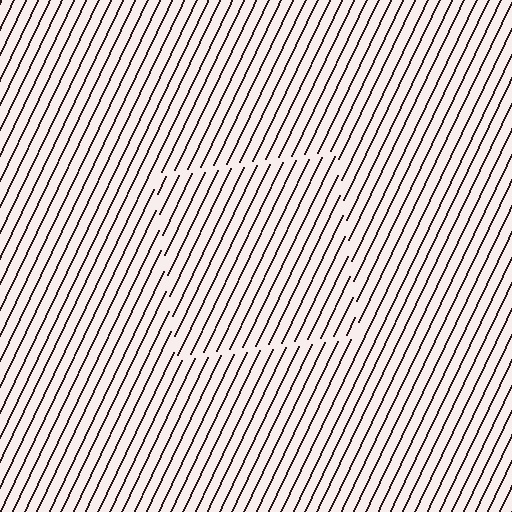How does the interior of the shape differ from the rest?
The interior of the shape contains the same grating, shifted by half a period — the contour is defined by the phase discontinuity where line-ends from the inner and outer gratings abut.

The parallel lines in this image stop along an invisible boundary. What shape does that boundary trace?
An illusory square. The interior of the shape contains the same grating, shifted by half a period — the contour is defined by the phase discontinuity where line-ends from the inner and outer gratings abut.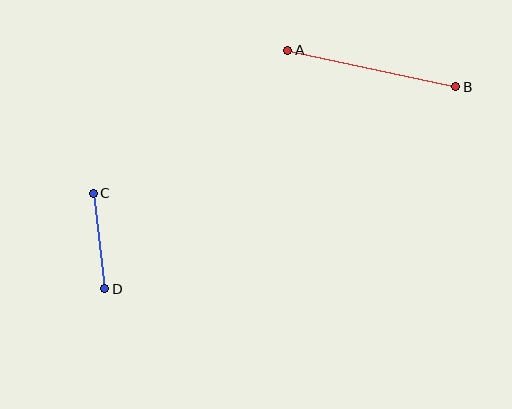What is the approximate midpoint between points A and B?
The midpoint is at approximately (372, 68) pixels.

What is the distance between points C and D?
The distance is approximately 96 pixels.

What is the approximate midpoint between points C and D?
The midpoint is at approximately (99, 241) pixels.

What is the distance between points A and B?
The distance is approximately 172 pixels.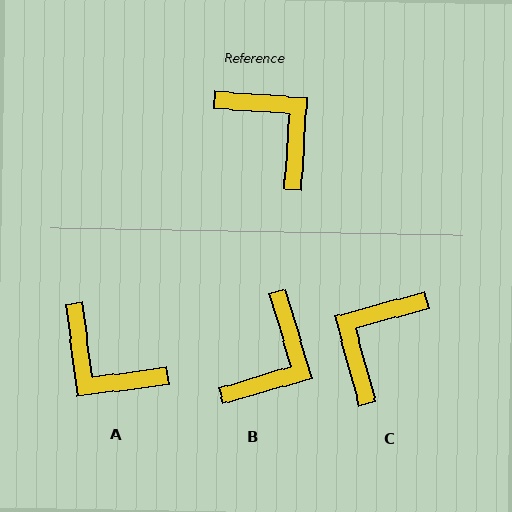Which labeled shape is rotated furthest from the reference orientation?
A, about 169 degrees away.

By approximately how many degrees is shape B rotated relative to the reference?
Approximately 70 degrees clockwise.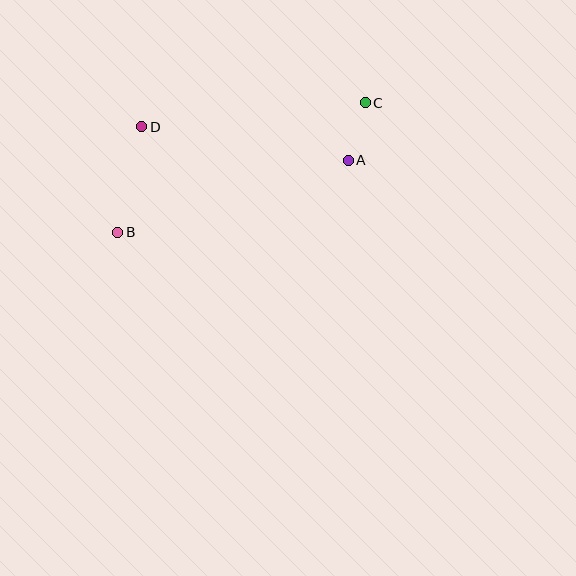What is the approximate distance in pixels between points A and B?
The distance between A and B is approximately 242 pixels.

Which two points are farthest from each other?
Points B and C are farthest from each other.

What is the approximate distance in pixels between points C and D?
The distance between C and D is approximately 224 pixels.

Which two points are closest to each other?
Points A and C are closest to each other.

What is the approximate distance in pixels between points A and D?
The distance between A and D is approximately 209 pixels.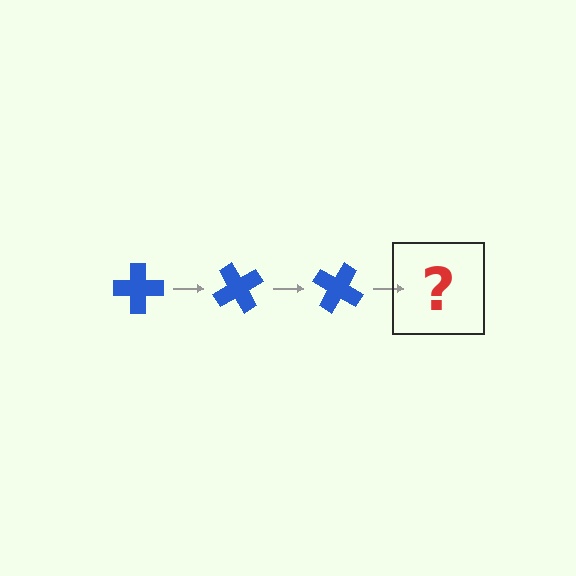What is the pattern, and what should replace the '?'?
The pattern is that the cross rotates 60 degrees each step. The '?' should be a blue cross rotated 180 degrees.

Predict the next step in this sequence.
The next step is a blue cross rotated 180 degrees.